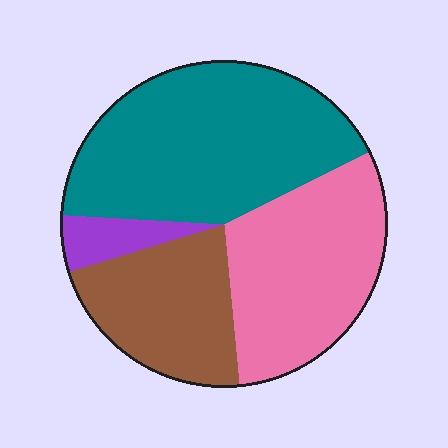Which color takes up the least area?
Purple, at roughly 5%.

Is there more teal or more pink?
Teal.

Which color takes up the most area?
Teal, at roughly 40%.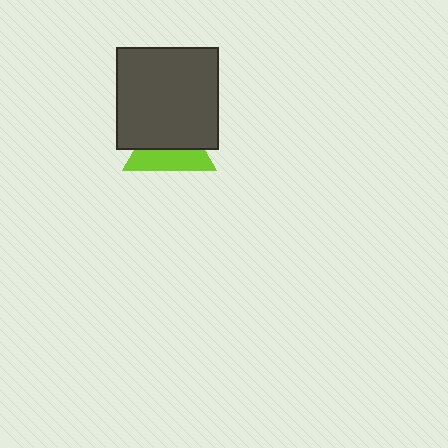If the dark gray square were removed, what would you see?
You would see the complete lime triangle.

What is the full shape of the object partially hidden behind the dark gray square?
The partially hidden object is a lime triangle.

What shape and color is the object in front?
The object in front is a dark gray square.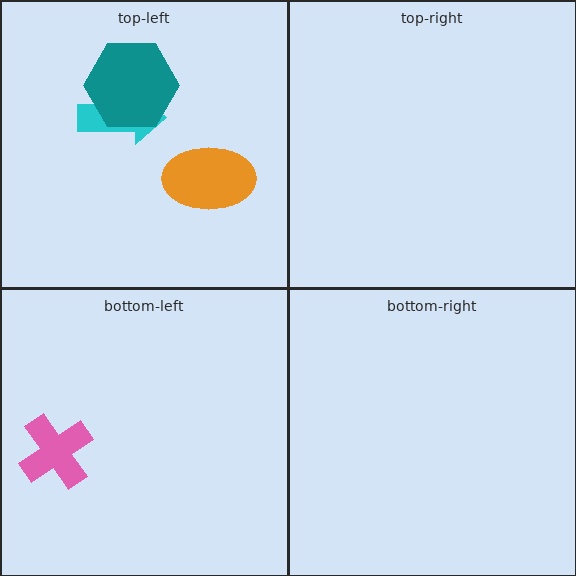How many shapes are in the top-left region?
3.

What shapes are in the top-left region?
The cyan arrow, the teal hexagon, the orange ellipse.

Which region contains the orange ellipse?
The top-left region.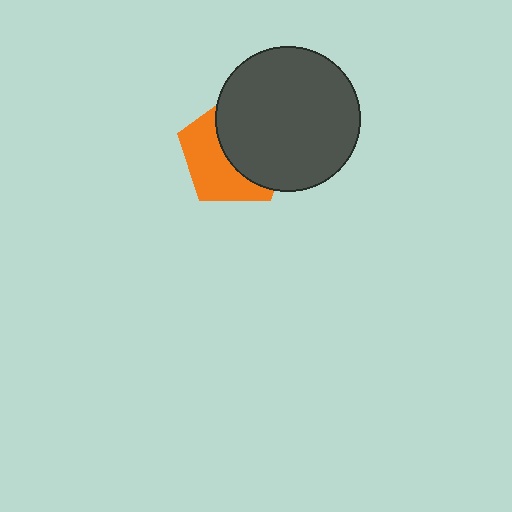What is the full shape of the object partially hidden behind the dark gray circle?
The partially hidden object is an orange pentagon.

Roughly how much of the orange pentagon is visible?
About half of it is visible (roughly 46%).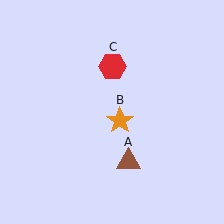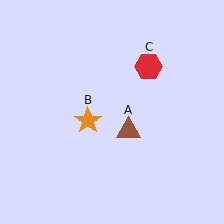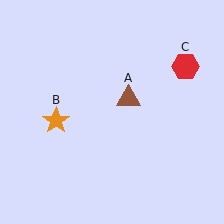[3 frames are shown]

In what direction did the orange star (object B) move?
The orange star (object B) moved left.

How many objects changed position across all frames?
3 objects changed position: brown triangle (object A), orange star (object B), red hexagon (object C).